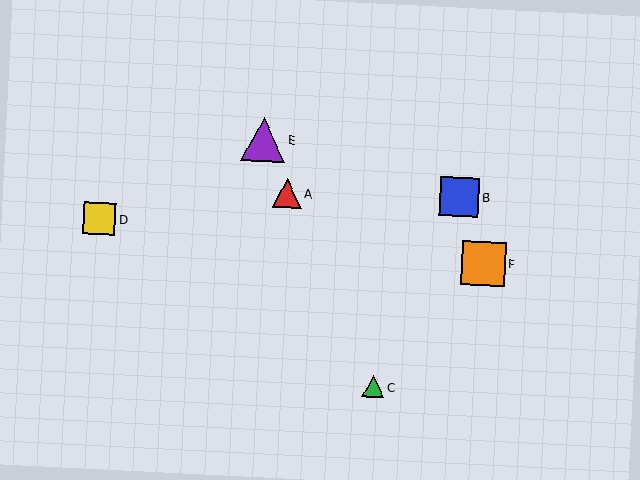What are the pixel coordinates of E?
Object E is at (263, 140).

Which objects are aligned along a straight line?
Objects A, C, E are aligned along a straight line.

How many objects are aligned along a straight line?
3 objects (A, C, E) are aligned along a straight line.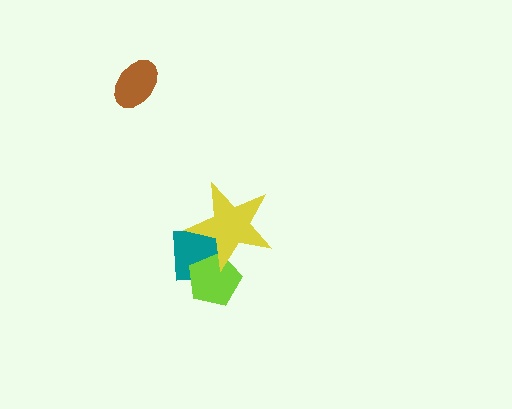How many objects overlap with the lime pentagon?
2 objects overlap with the lime pentagon.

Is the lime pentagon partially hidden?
Yes, it is partially covered by another shape.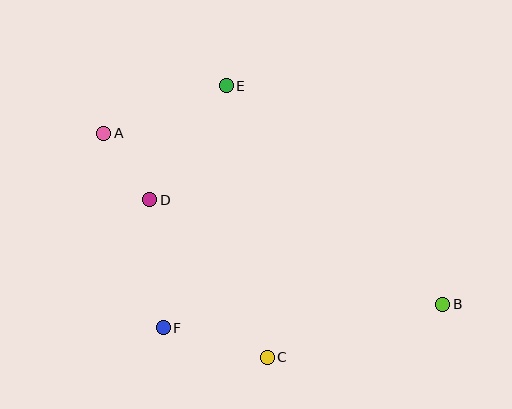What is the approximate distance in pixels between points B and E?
The distance between B and E is approximately 307 pixels.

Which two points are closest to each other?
Points A and D are closest to each other.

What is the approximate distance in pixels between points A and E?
The distance between A and E is approximately 132 pixels.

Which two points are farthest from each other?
Points A and B are farthest from each other.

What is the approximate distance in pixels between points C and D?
The distance between C and D is approximately 196 pixels.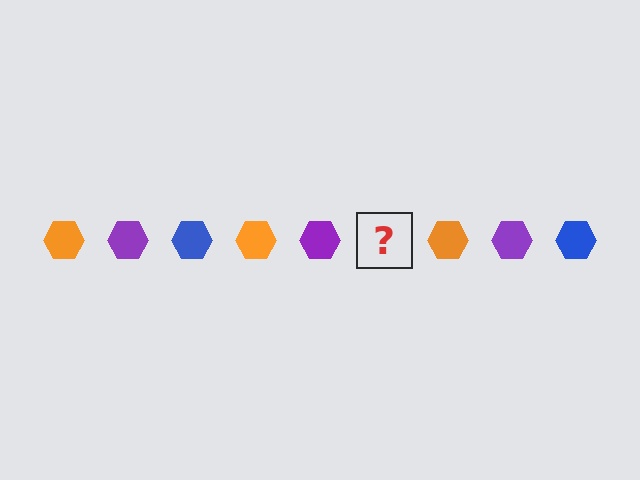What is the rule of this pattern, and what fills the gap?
The rule is that the pattern cycles through orange, purple, blue hexagons. The gap should be filled with a blue hexagon.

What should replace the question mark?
The question mark should be replaced with a blue hexagon.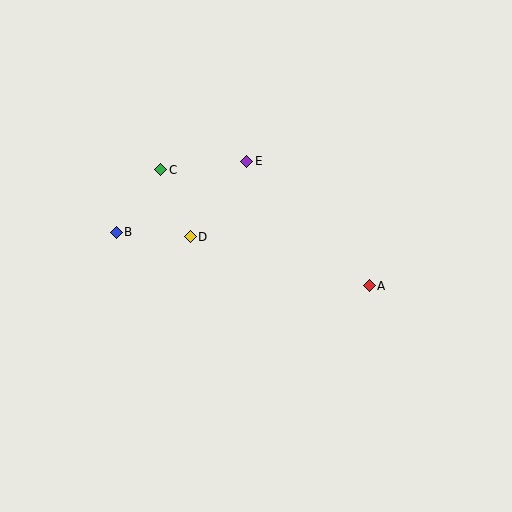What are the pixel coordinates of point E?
Point E is at (247, 161).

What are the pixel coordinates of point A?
Point A is at (369, 286).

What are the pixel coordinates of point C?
Point C is at (161, 170).